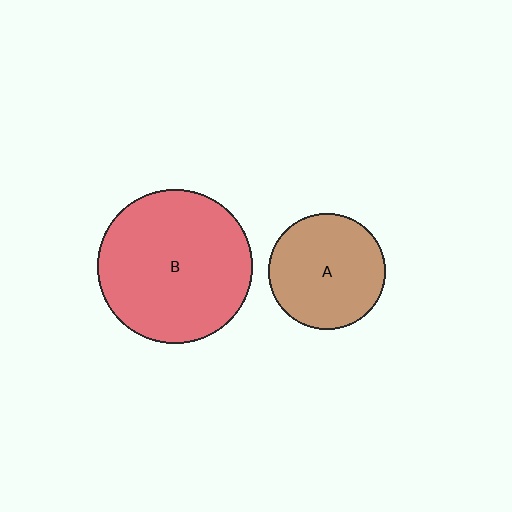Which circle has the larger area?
Circle B (red).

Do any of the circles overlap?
No, none of the circles overlap.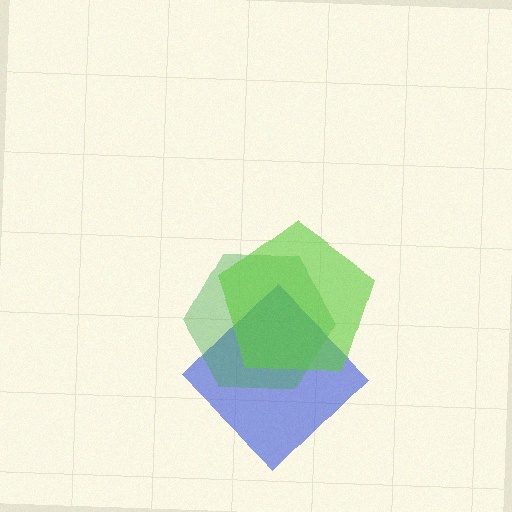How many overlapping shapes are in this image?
There are 3 overlapping shapes in the image.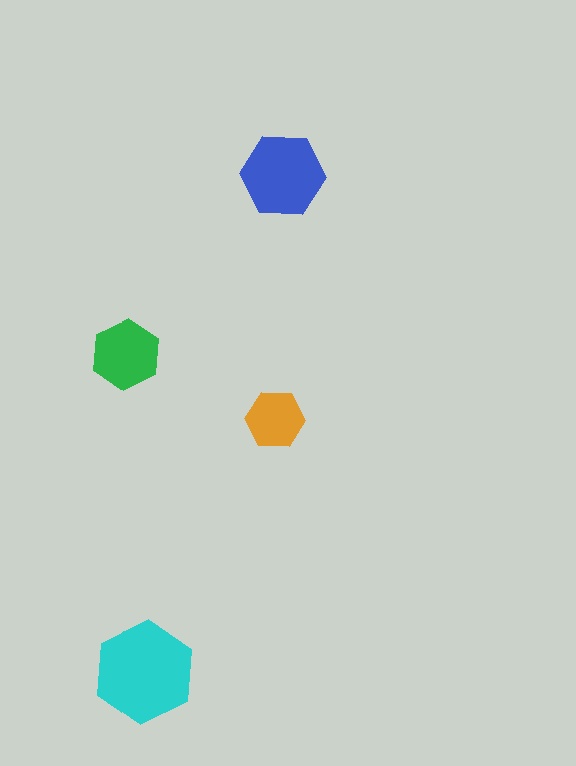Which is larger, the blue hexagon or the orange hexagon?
The blue one.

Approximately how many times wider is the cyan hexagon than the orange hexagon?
About 1.5 times wider.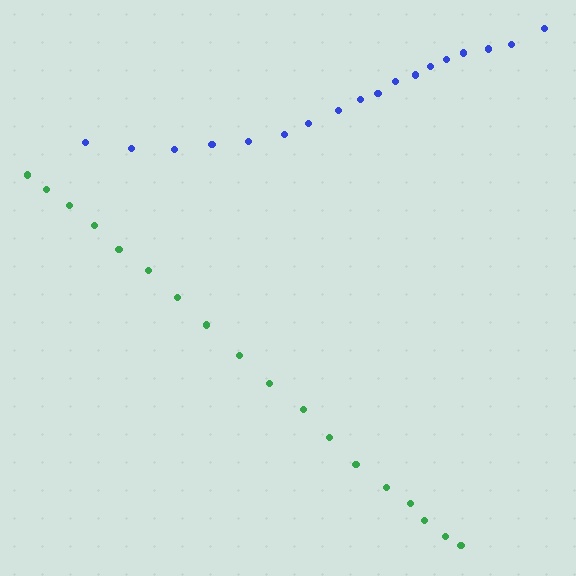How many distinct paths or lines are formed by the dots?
There are 2 distinct paths.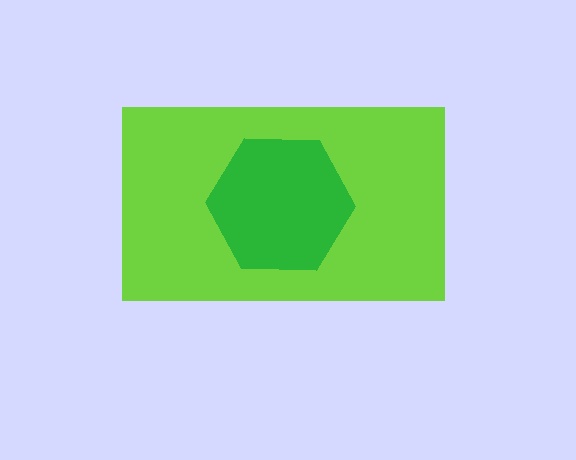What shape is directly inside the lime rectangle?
The green hexagon.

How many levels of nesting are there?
2.